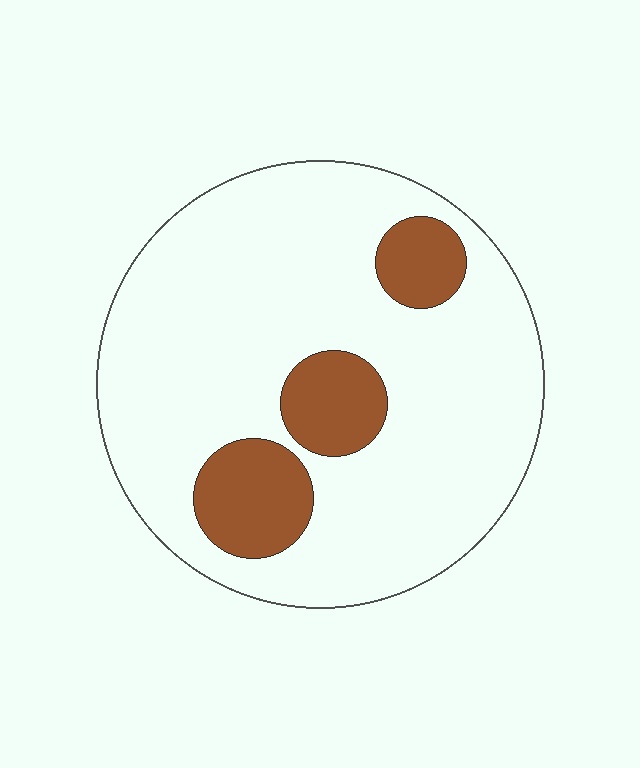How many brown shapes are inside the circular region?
3.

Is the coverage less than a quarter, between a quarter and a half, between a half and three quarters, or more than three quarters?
Less than a quarter.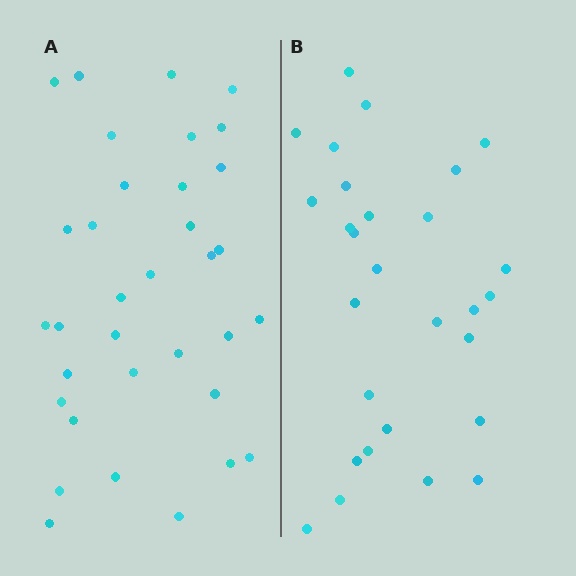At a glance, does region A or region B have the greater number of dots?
Region A (the left region) has more dots.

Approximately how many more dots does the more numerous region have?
Region A has about 6 more dots than region B.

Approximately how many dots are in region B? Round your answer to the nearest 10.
About 30 dots. (The exact count is 28, which rounds to 30.)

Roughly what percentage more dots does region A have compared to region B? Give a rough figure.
About 20% more.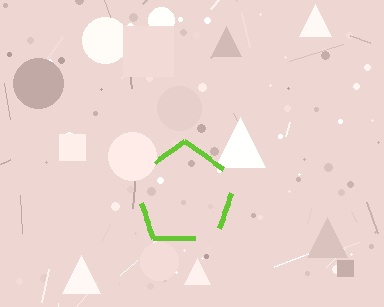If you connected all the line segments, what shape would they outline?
They would outline a pentagon.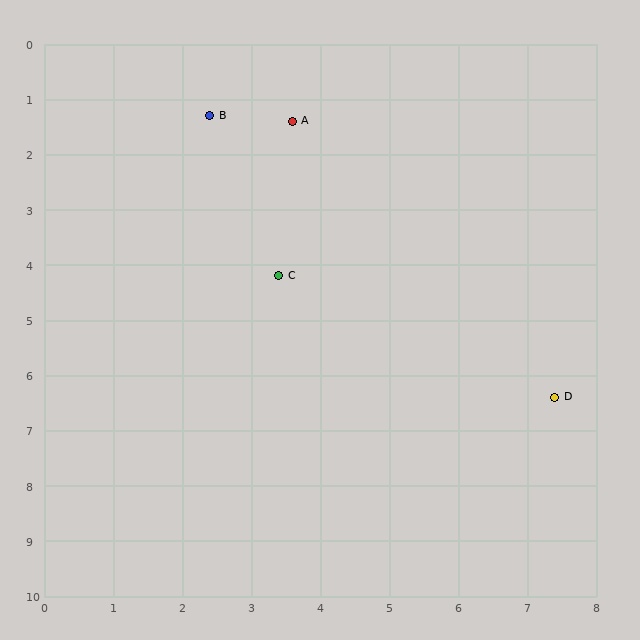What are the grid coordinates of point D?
Point D is at approximately (7.4, 6.4).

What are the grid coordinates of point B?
Point B is at approximately (2.4, 1.3).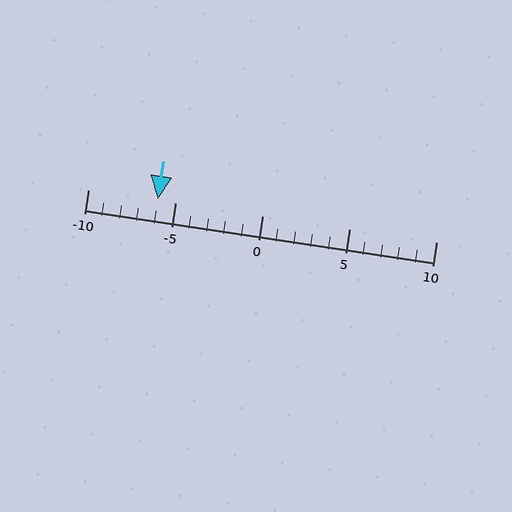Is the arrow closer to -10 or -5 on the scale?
The arrow is closer to -5.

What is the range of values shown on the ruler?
The ruler shows values from -10 to 10.